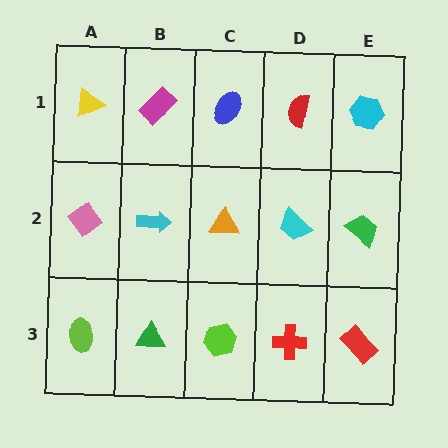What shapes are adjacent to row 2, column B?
A magenta rectangle (row 1, column B), a green triangle (row 3, column B), a pink diamond (row 2, column A), an orange triangle (row 2, column C).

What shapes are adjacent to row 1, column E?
A green trapezoid (row 2, column E), a red semicircle (row 1, column D).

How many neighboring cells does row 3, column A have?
2.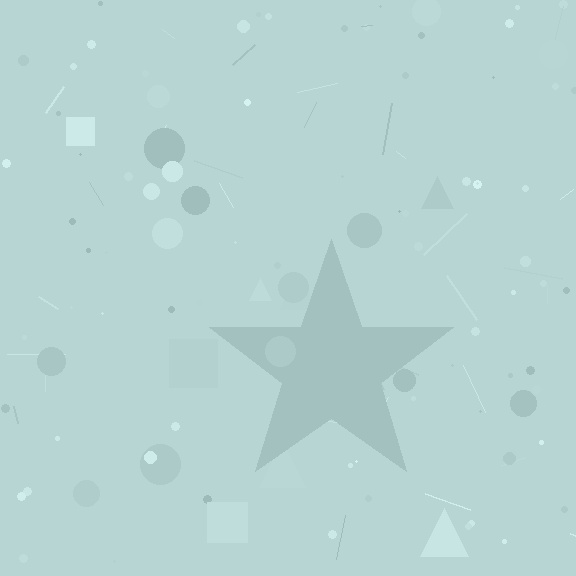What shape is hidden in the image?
A star is hidden in the image.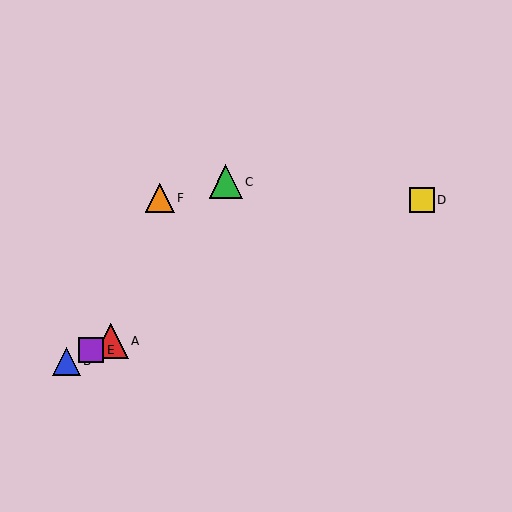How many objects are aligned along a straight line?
4 objects (A, B, D, E) are aligned along a straight line.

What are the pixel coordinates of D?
Object D is at (422, 200).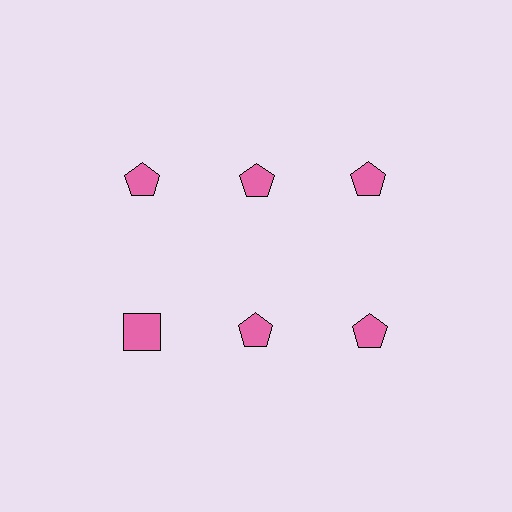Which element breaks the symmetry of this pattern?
The pink square in the second row, leftmost column breaks the symmetry. All other shapes are pink pentagons.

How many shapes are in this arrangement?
There are 6 shapes arranged in a grid pattern.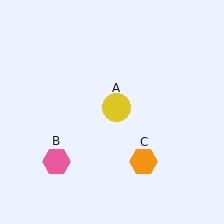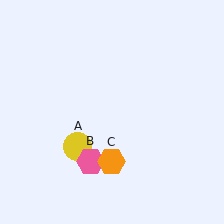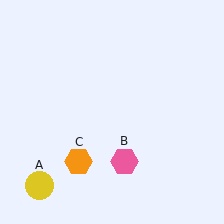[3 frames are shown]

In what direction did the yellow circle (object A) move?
The yellow circle (object A) moved down and to the left.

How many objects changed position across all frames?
3 objects changed position: yellow circle (object A), pink hexagon (object B), orange hexagon (object C).